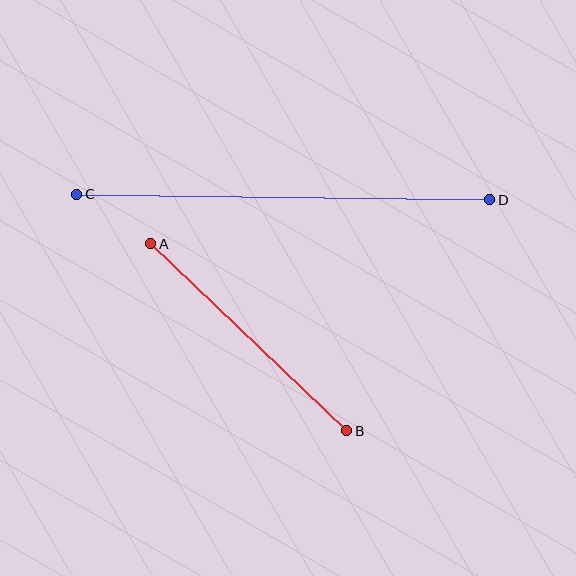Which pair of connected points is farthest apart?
Points C and D are farthest apart.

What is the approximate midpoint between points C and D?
The midpoint is at approximately (283, 197) pixels.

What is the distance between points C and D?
The distance is approximately 413 pixels.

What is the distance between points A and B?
The distance is approximately 271 pixels.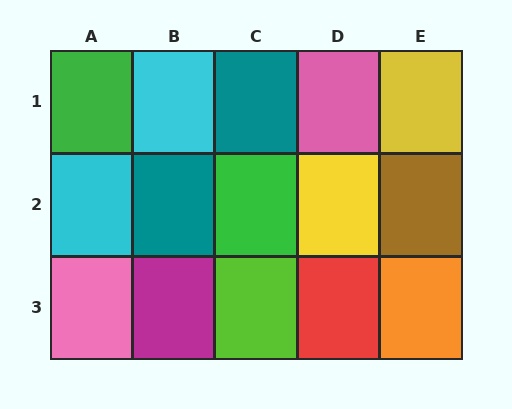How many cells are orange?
1 cell is orange.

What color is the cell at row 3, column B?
Magenta.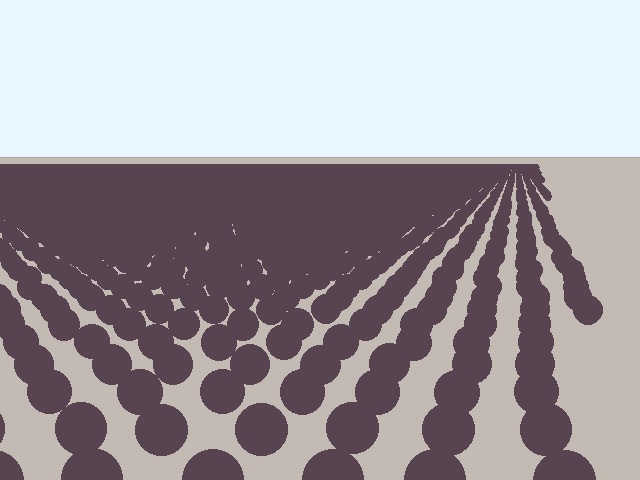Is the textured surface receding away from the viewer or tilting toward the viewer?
The surface is receding away from the viewer. Texture elements get smaller and denser toward the top.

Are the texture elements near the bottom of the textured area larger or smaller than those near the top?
Larger. Near the bottom, elements are closer to the viewer and appear at a bigger on-screen size.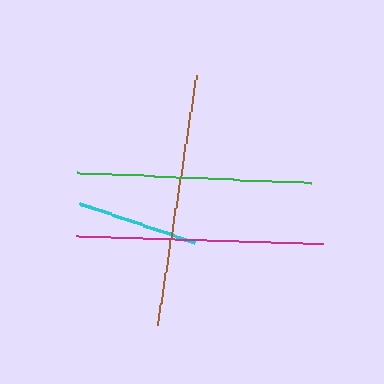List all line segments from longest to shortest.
From longest to shortest: brown, magenta, green, cyan.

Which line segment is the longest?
The brown line is the longest at approximately 253 pixels.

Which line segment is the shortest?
The cyan line is the shortest at approximately 122 pixels.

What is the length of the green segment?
The green segment is approximately 235 pixels long.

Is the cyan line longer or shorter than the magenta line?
The magenta line is longer than the cyan line.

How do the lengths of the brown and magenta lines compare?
The brown and magenta lines are approximately the same length.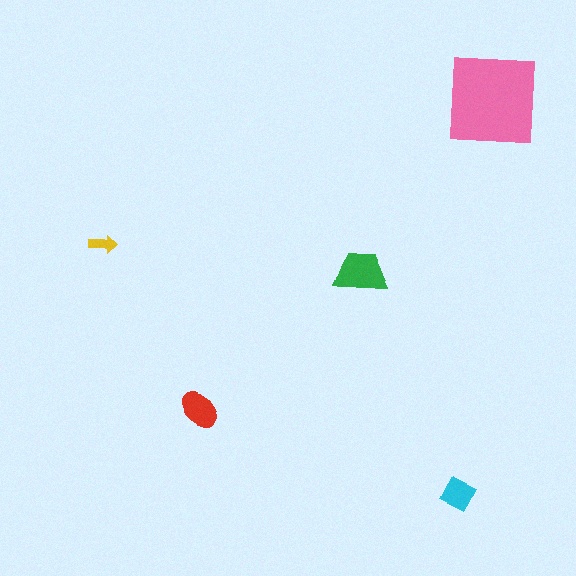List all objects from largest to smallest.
The pink square, the green trapezoid, the red ellipse, the cyan diamond, the yellow arrow.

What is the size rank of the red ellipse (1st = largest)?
3rd.